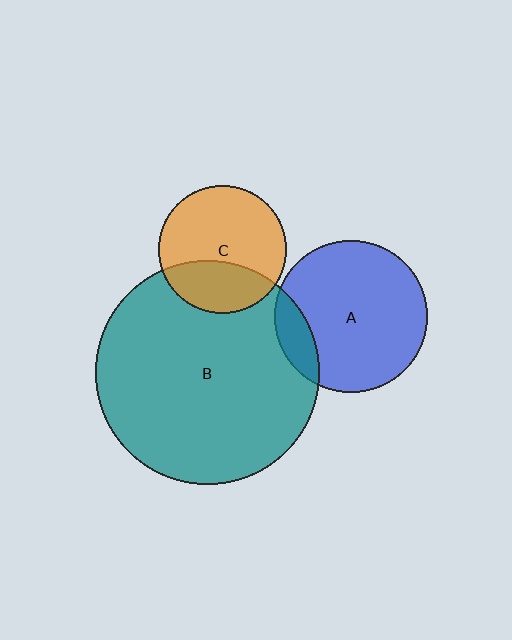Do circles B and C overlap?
Yes.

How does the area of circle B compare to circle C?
Approximately 3.1 times.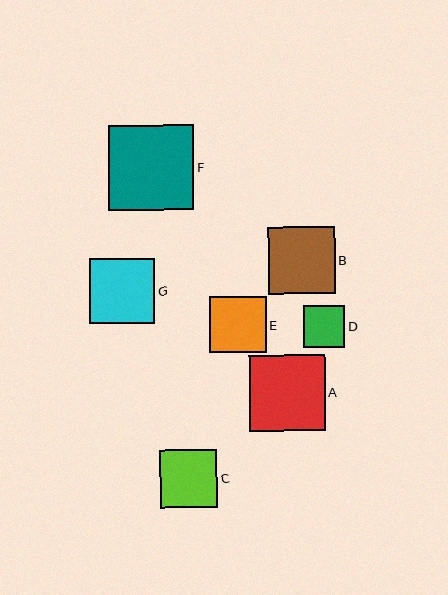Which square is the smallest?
Square D is the smallest with a size of approximately 41 pixels.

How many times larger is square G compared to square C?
Square G is approximately 1.1 times the size of square C.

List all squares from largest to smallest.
From largest to smallest: F, A, B, G, C, E, D.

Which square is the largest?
Square F is the largest with a size of approximately 85 pixels.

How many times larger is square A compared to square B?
Square A is approximately 1.1 times the size of square B.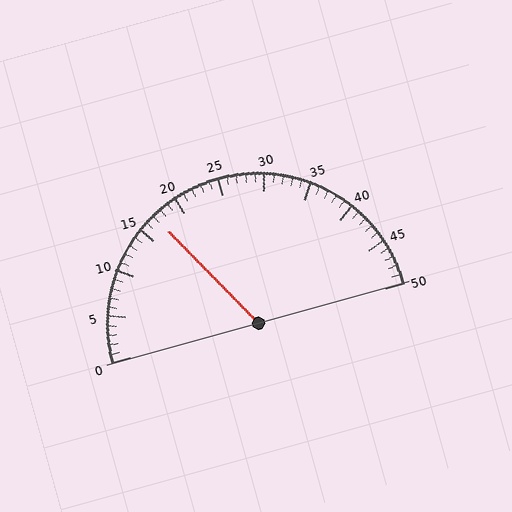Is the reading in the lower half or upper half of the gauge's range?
The reading is in the lower half of the range (0 to 50).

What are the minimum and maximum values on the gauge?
The gauge ranges from 0 to 50.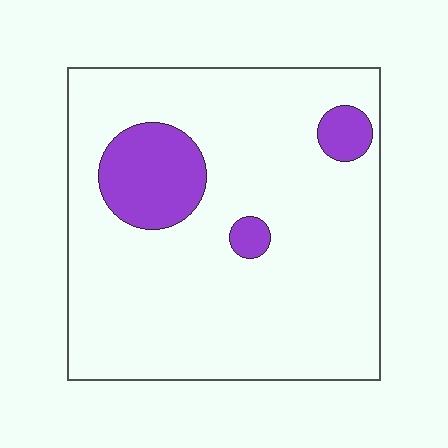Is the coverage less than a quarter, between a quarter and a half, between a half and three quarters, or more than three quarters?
Less than a quarter.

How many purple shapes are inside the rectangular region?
3.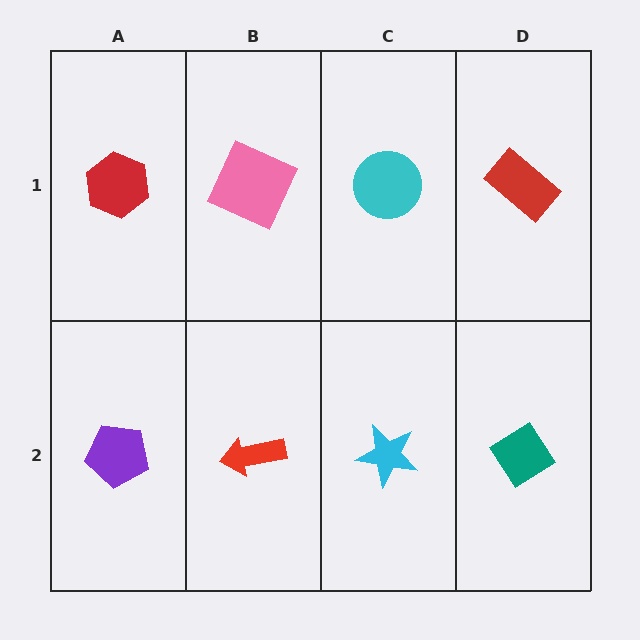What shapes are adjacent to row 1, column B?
A red arrow (row 2, column B), a red hexagon (row 1, column A), a cyan circle (row 1, column C).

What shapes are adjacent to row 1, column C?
A cyan star (row 2, column C), a pink square (row 1, column B), a red rectangle (row 1, column D).